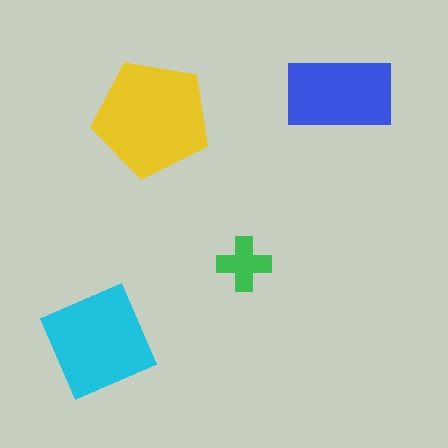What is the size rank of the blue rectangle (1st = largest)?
3rd.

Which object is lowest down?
The cyan diamond is bottommost.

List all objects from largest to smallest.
The yellow pentagon, the cyan diamond, the blue rectangle, the green cross.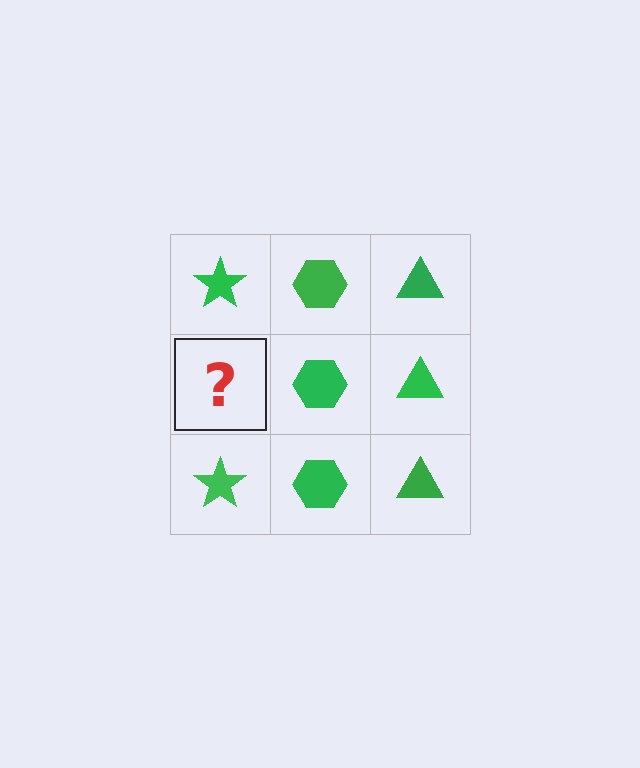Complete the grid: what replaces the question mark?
The question mark should be replaced with a green star.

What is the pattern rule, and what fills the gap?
The rule is that each column has a consistent shape. The gap should be filled with a green star.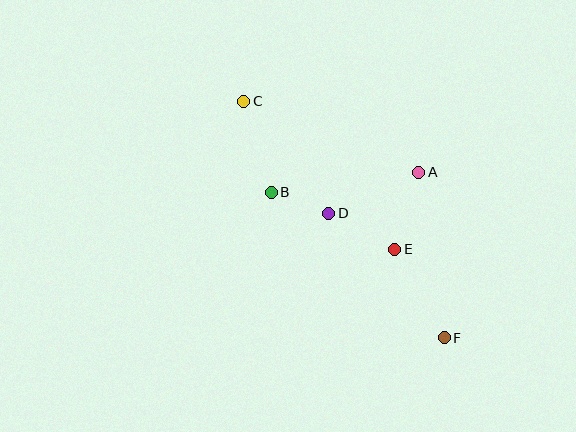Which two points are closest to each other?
Points B and D are closest to each other.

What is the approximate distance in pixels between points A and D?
The distance between A and D is approximately 99 pixels.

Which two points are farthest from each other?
Points C and F are farthest from each other.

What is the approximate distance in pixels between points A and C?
The distance between A and C is approximately 189 pixels.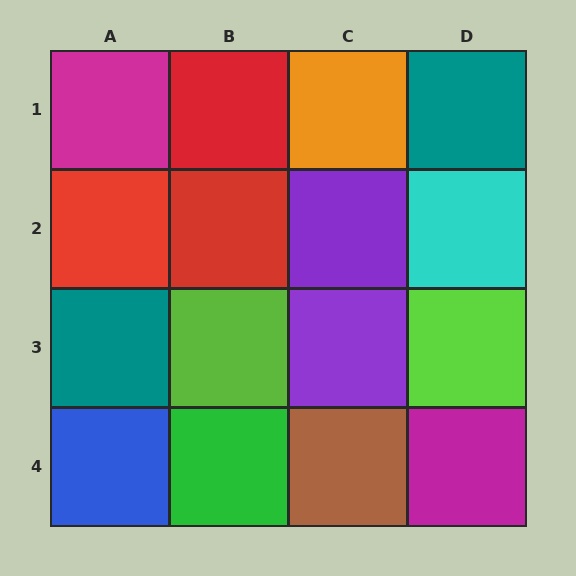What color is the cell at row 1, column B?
Red.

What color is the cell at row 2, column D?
Cyan.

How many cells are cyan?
1 cell is cyan.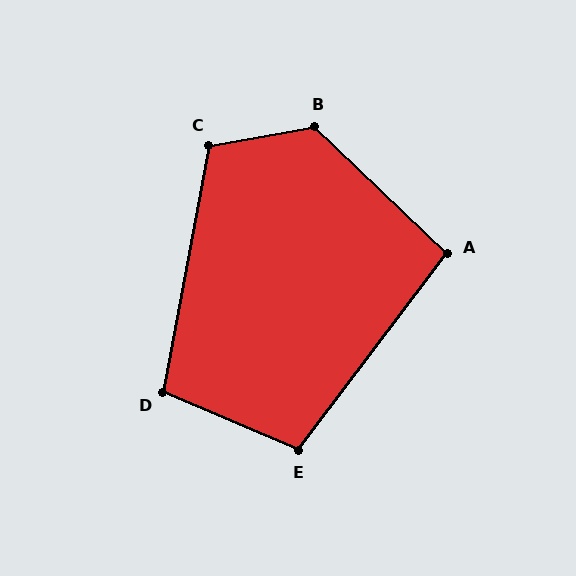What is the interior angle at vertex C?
Approximately 110 degrees (obtuse).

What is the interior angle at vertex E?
Approximately 104 degrees (obtuse).